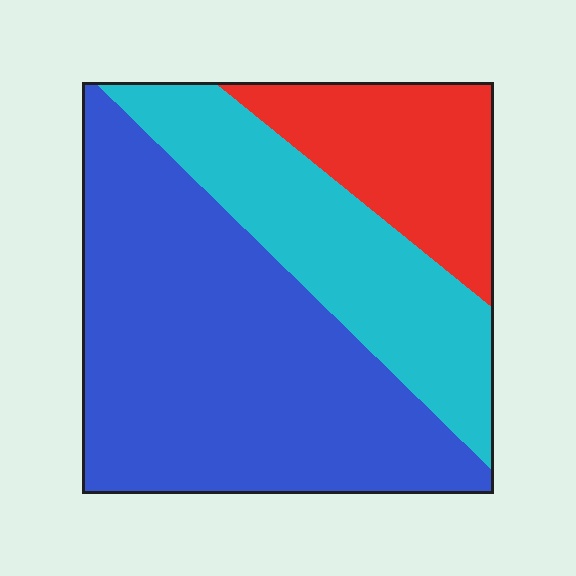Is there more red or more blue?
Blue.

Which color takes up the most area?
Blue, at roughly 55%.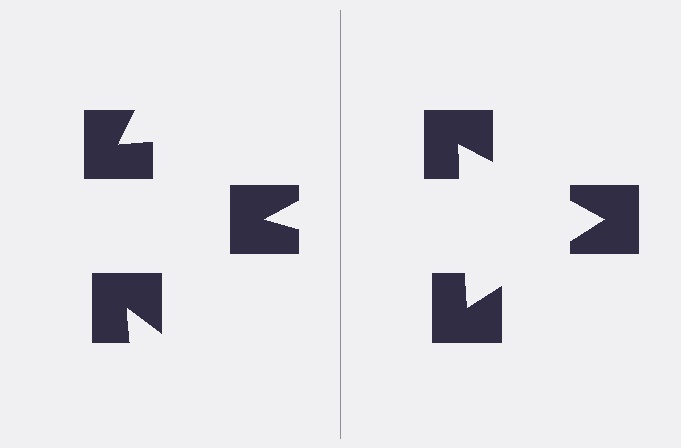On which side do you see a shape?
An illusory triangle appears on the right side. On the left side the wedge cuts are rotated, so no coherent shape forms.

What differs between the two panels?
The notched squares are positioned identically on both sides; only the wedge orientations differ. On the right they align to a triangle; on the left they are misaligned.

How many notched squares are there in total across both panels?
6 — 3 on each side.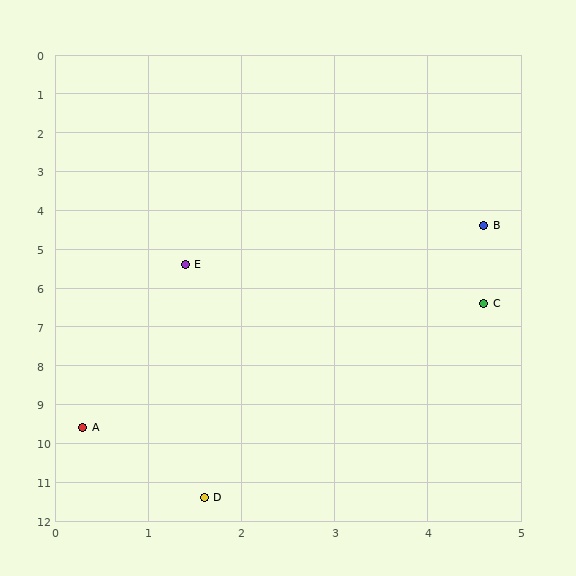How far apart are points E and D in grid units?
Points E and D are about 6.0 grid units apart.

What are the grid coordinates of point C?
Point C is at approximately (4.6, 6.4).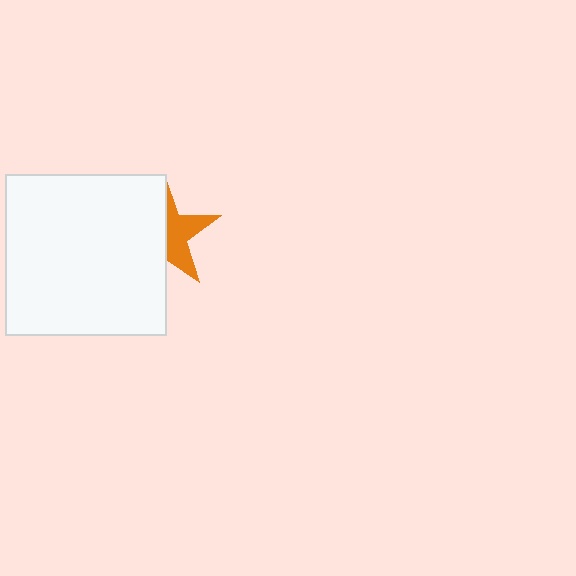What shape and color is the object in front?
The object in front is a white square.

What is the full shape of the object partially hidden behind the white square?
The partially hidden object is an orange star.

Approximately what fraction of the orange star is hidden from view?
Roughly 56% of the orange star is hidden behind the white square.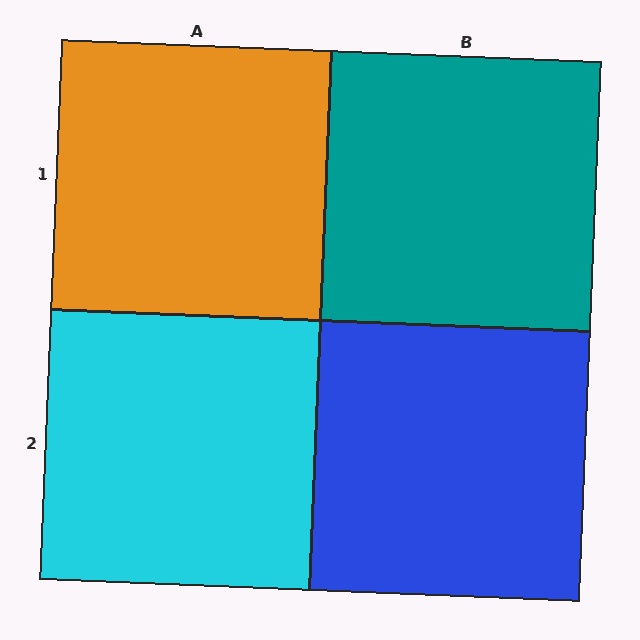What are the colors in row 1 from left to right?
Orange, teal.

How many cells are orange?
1 cell is orange.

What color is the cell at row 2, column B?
Blue.